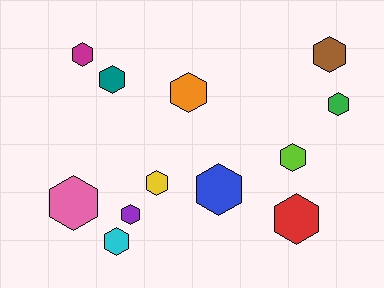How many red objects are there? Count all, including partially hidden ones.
There is 1 red object.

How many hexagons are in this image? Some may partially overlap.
There are 12 hexagons.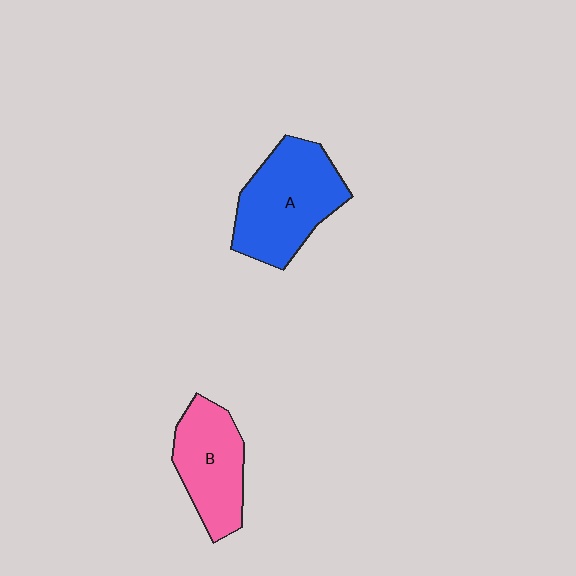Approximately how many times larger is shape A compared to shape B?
Approximately 1.3 times.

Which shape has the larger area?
Shape A (blue).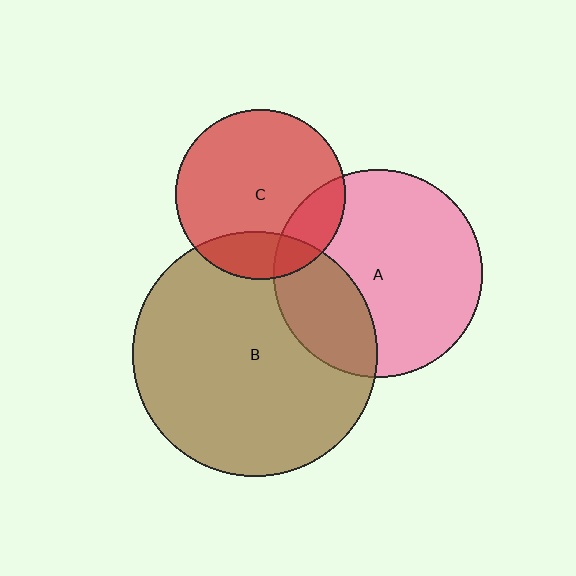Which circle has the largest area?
Circle B (brown).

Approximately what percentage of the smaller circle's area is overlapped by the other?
Approximately 20%.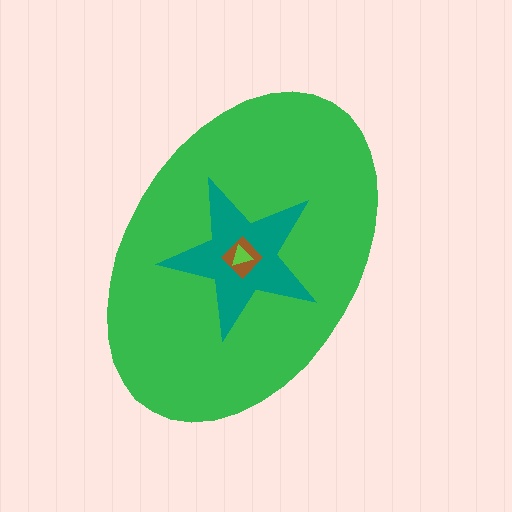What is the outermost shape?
The green ellipse.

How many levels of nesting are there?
4.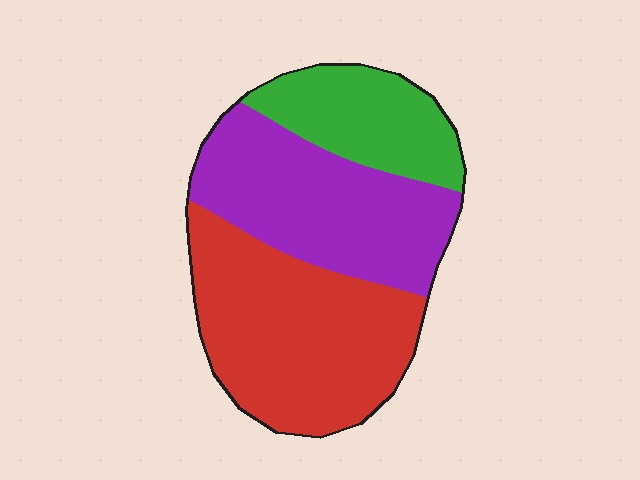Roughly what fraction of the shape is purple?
Purple covers 36% of the shape.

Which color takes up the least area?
Green, at roughly 20%.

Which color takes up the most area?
Red, at roughly 45%.